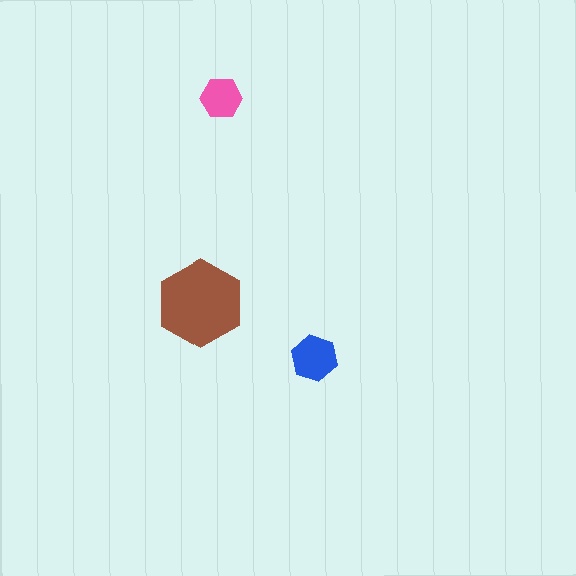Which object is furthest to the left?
The brown hexagon is leftmost.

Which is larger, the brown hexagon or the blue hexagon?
The brown one.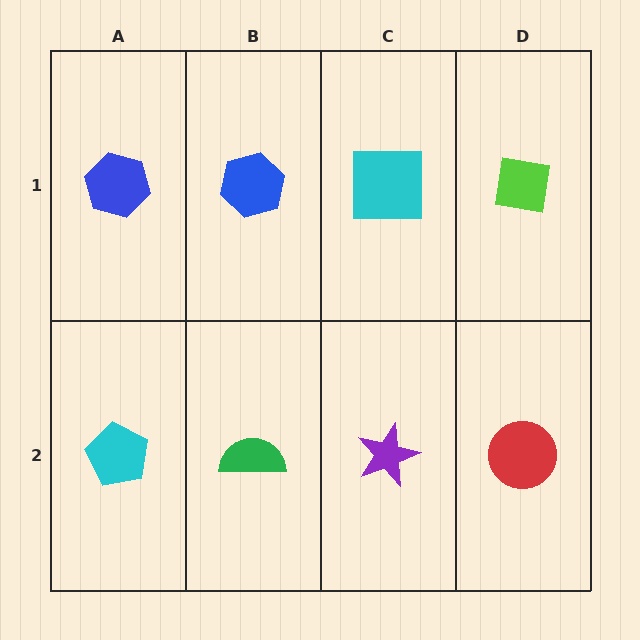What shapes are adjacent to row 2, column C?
A cyan square (row 1, column C), a green semicircle (row 2, column B), a red circle (row 2, column D).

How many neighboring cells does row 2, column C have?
3.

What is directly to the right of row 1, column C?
A lime square.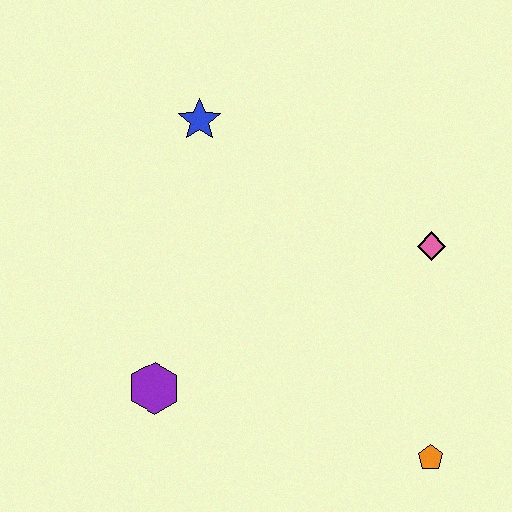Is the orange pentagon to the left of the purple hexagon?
No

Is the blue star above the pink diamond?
Yes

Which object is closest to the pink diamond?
The orange pentagon is closest to the pink diamond.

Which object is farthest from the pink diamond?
The purple hexagon is farthest from the pink diamond.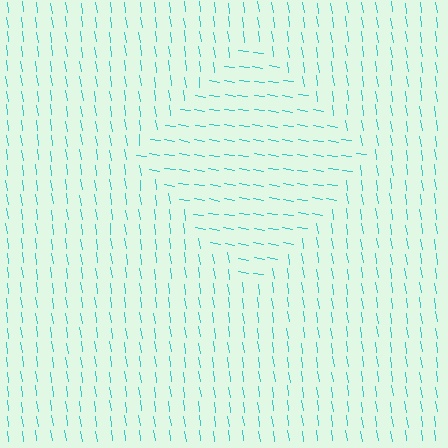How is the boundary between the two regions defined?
The boundary is defined purely by a change in line orientation (approximately 73 degrees difference). All lines are the same color and thickness.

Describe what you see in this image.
The image is filled with small cyan line segments. A diamond region in the image has lines oriented differently from the surrounding lines, creating a visible texture boundary.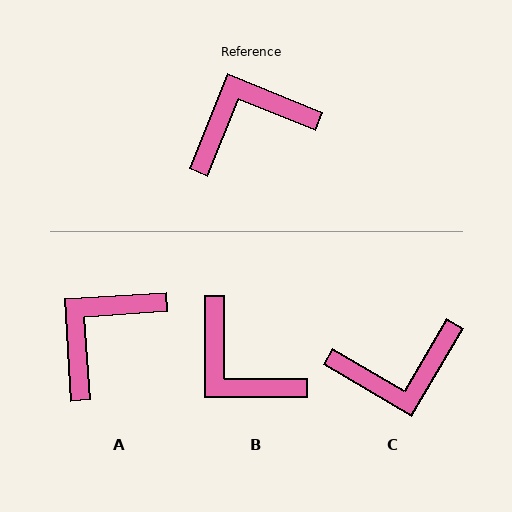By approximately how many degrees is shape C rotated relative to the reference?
Approximately 172 degrees counter-clockwise.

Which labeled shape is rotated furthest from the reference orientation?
C, about 172 degrees away.